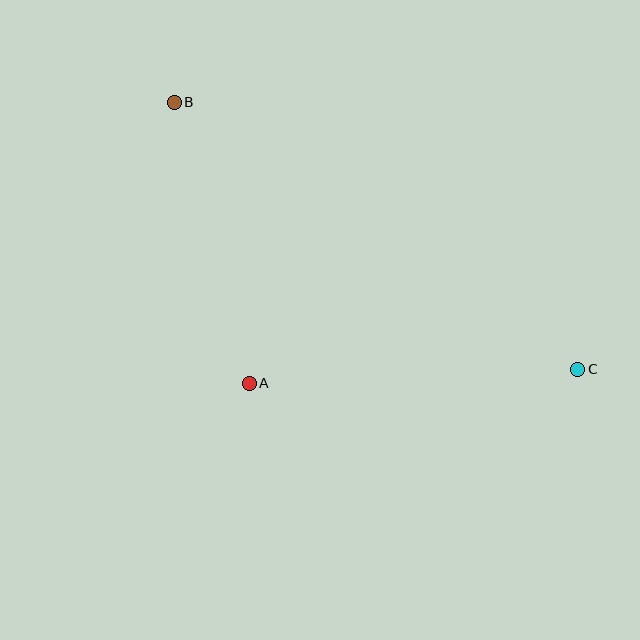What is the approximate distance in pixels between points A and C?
The distance between A and C is approximately 329 pixels.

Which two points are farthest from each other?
Points B and C are farthest from each other.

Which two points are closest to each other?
Points A and B are closest to each other.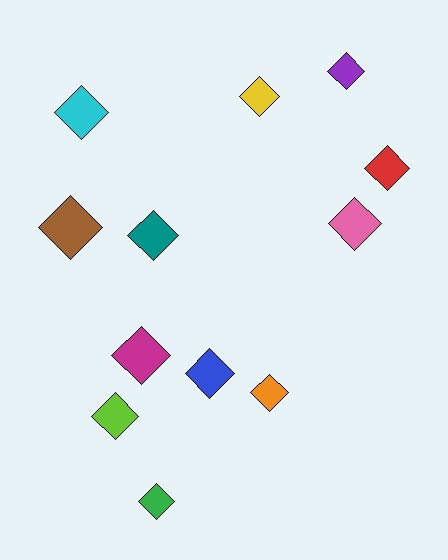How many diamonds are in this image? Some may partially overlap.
There are 12 diamonds.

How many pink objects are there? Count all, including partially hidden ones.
There is 1 pink object.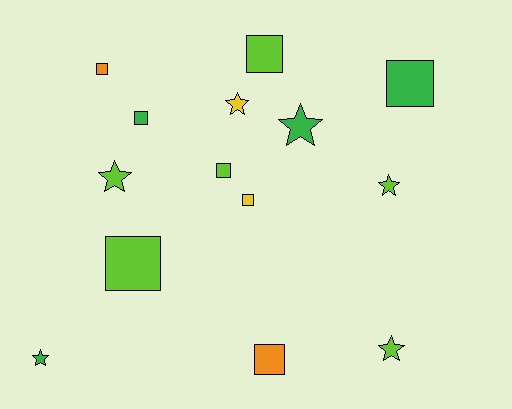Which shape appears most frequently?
Square, with 8 objects.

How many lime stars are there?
There are 3 lime stars.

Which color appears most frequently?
Lime, with 6 objects.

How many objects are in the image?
There are 14 objects.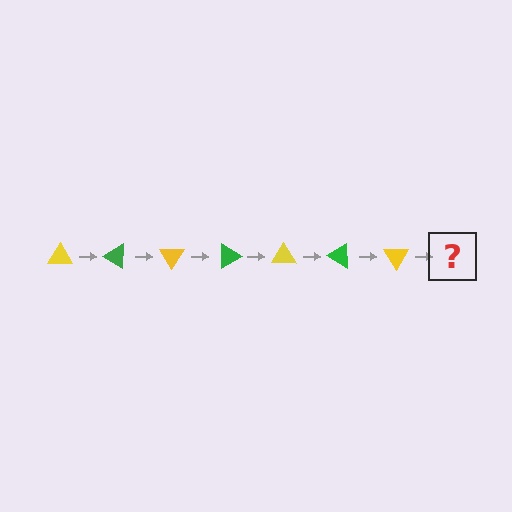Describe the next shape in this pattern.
It should be a green triangle, rotated 210 degrees from the start.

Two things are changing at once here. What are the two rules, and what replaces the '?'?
The two rules are that it rotates 30 degrees each step and the color cycles through yellow and green. The '?' should be a green triangle, rotated 210 degrees from the start.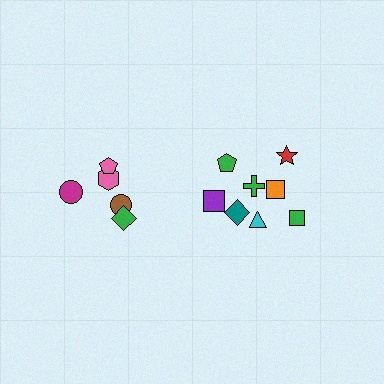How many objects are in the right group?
There are 8 objects.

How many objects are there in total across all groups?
There are 13 objects.